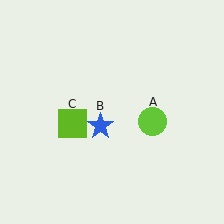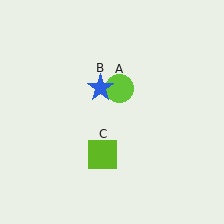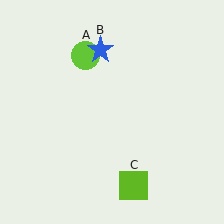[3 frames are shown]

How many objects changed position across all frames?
3 objects changed position: lime circle (object A), blue star (object B), lime square (object C).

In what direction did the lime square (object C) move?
The lime square (object C) moved down and to the right.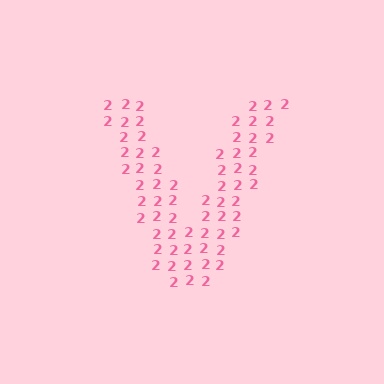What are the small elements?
The small elements are digit 2's.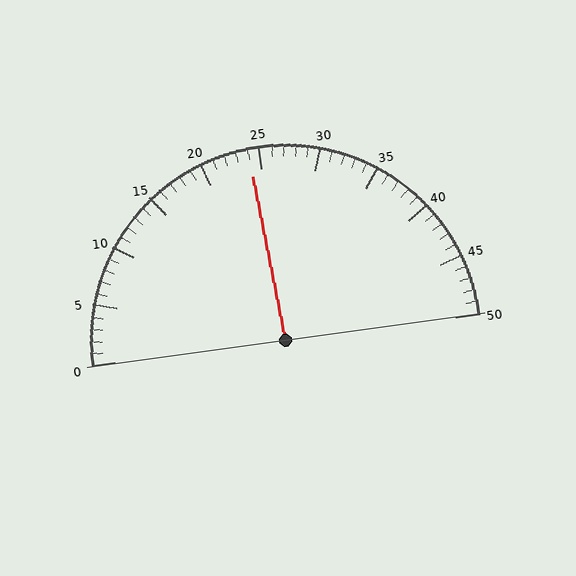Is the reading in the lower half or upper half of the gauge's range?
The reading is in the lower half of the range (0 to 50).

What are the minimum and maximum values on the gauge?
The gauge ranges from 0 to 50.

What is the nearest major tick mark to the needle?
The nearest major tick mark is 25.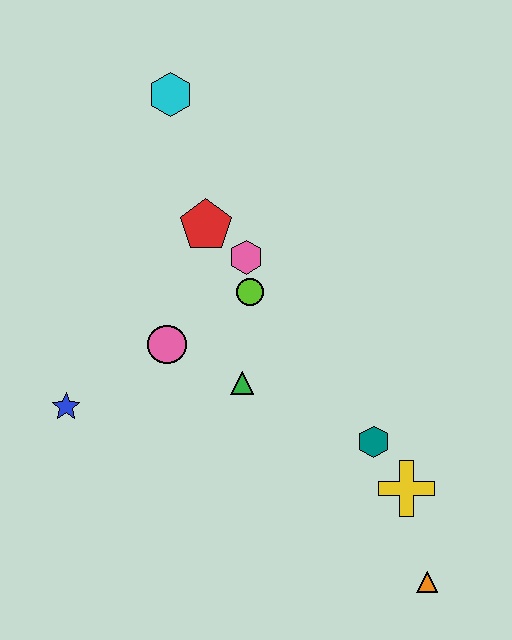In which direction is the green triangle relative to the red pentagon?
The green triangle is below the red pentagon.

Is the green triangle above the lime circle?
No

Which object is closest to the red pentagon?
The pink hexagon is closest to the red pentagon.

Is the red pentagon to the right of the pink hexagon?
No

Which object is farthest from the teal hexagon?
The cyan hexagon is farthest from the teal hexagon.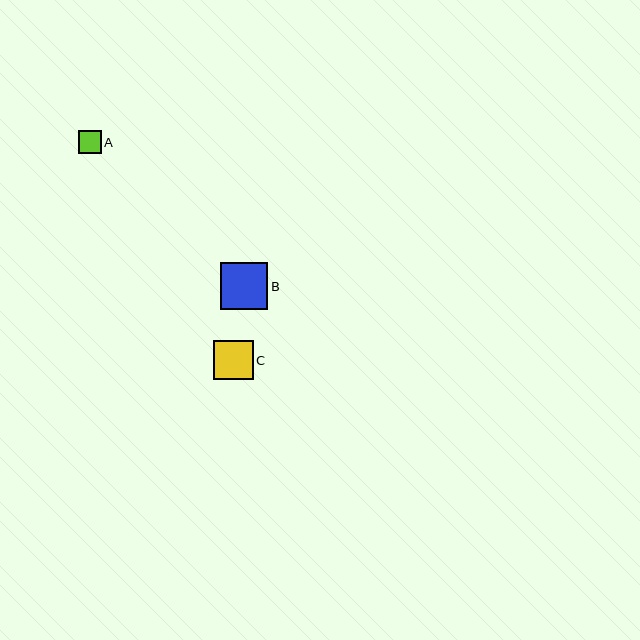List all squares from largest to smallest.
From largest to smallest: B, C, A.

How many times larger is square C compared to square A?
Square C is approximately 1.7 times the size of square A.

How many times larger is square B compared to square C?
Square B is approximately 1.2 times the size of square C.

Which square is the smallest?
Square A is the smallest with a size of approximately 23 pixels.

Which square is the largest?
Square B is the largest with a size of approximately 47 pixels.